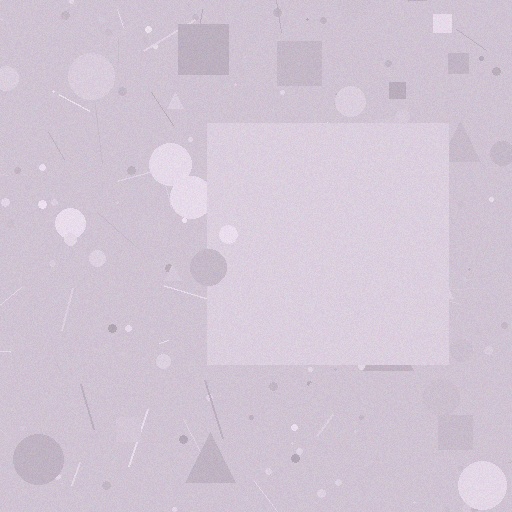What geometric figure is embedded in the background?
A square is embedded in the background.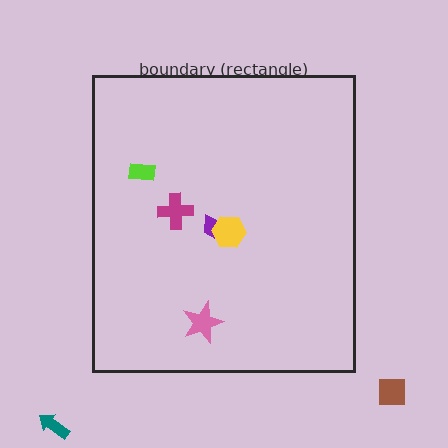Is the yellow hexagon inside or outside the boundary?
Inside.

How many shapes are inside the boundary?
5 inside, 2 outside.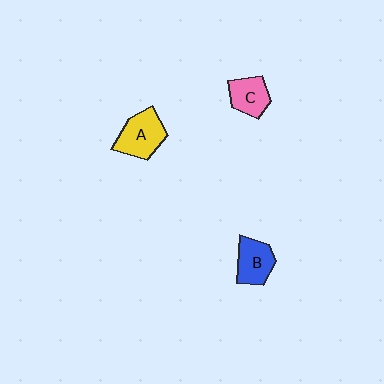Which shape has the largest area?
Shape A (yellow).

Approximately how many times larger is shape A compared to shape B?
Approximately 1.2 times.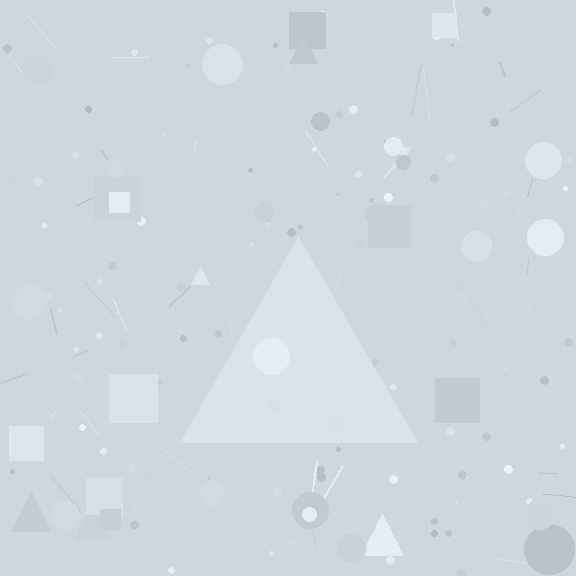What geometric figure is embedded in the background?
A triangle is embedded in the background.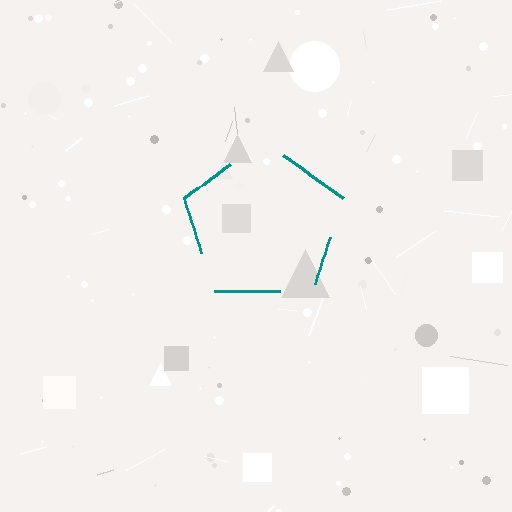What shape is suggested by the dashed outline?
The dashed outline suggests a pentagon.